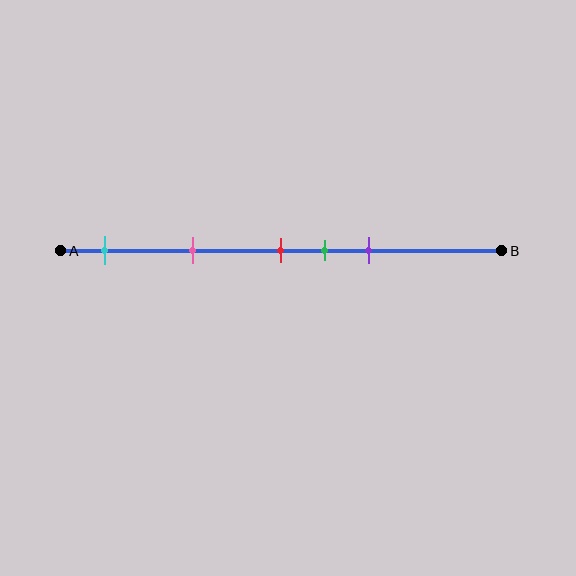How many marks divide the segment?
There are 5 marks dividing the segment.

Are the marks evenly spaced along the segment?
No, the marks are not evenly spaced.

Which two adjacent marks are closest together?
The red and green marks are the closest adjacent pair.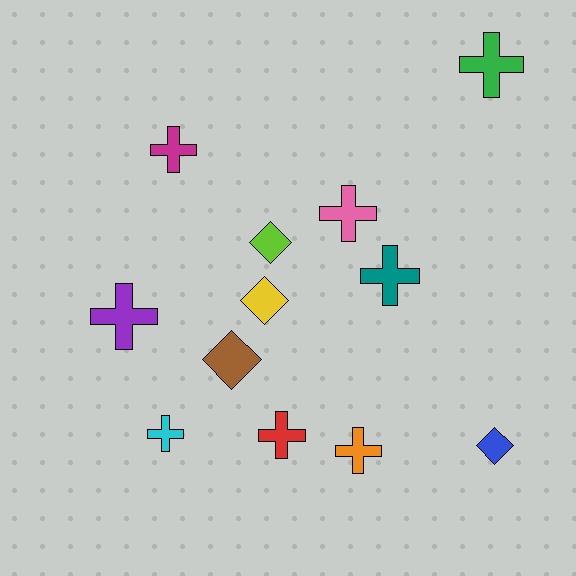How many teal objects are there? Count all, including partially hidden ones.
There is 1 teal object.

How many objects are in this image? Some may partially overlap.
There are 12 objects.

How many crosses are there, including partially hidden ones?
There are 8 crosses.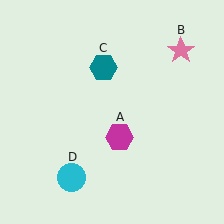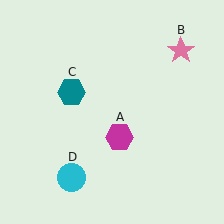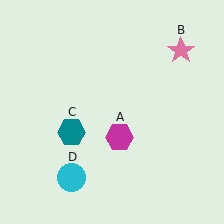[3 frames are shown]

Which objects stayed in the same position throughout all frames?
Magenta hexagon (object A) and pink star (object B) and cyan circle (object D) remained stationary.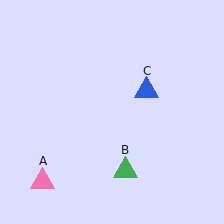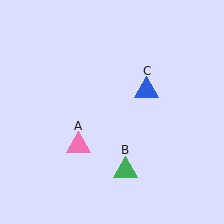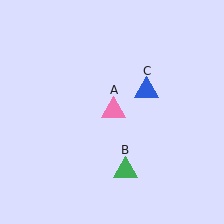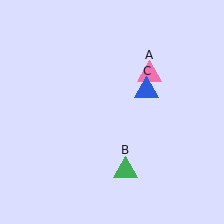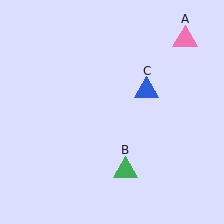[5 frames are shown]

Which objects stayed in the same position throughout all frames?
Green triangle (object B) and blue triangle (object C) remained stationary.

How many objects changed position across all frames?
1 object changed position: pink triangle (object A).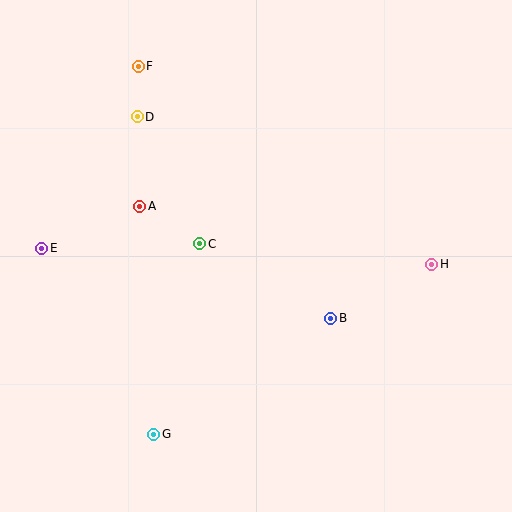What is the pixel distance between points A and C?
The distance between A and C is 71 pixels.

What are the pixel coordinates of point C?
Point C is at (200, 244).